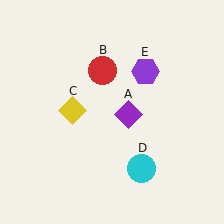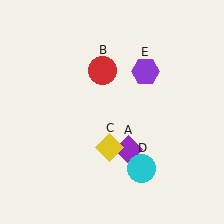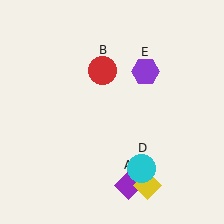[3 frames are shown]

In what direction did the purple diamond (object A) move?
The purple diamond (object A) moved down.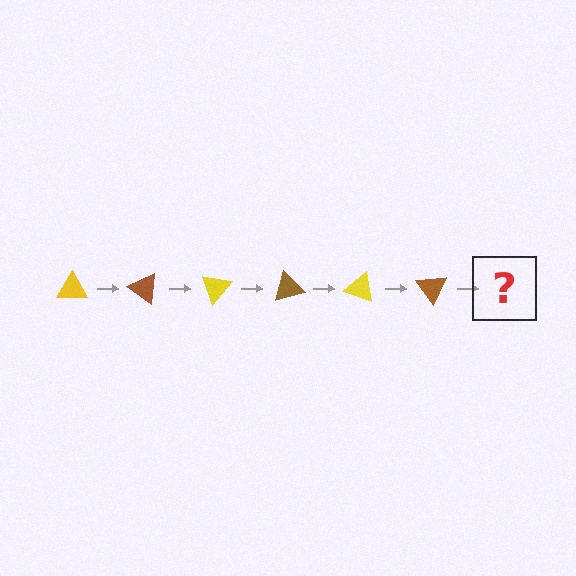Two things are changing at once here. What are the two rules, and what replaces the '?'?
The two rules are that it rotates 35 degrees each step and the color cycles through yellow and brown. The '?' should be a yellow triangle, rotated 210 degrees from the start.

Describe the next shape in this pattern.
It should be a yellow triangle, rotated 210 degrees from the start.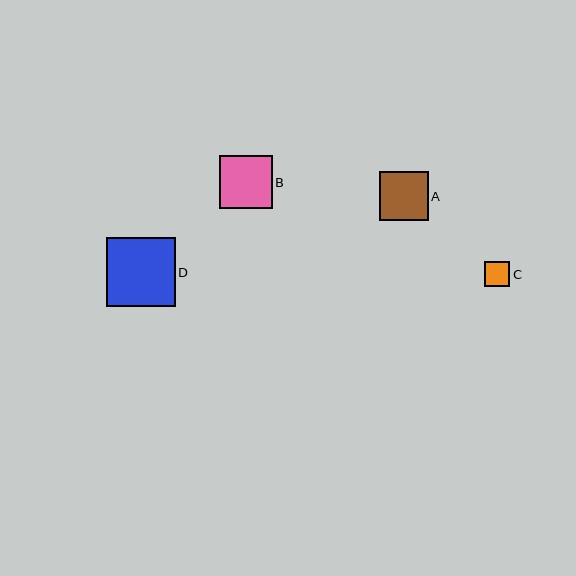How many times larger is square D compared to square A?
Square D is approximately 1.4 times the size of square A.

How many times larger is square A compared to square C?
Square A is approximately 1.9 times the size of square C.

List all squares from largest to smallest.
From largest to smallest: D, B, A, C.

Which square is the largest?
Square D is the largest with a size of approximately 69 pixels.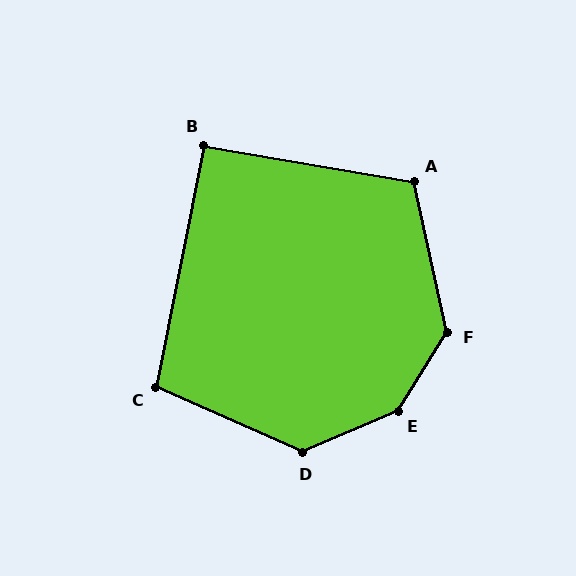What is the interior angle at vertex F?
Approximately 136 degrees (obtuse).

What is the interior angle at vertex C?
Approximately 103 degrees (obtuse).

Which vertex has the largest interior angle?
E, at approximately 145 degrees.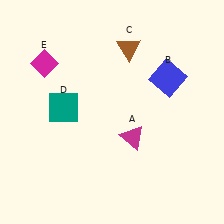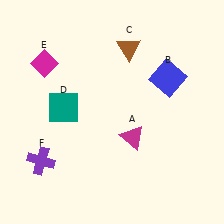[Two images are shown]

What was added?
A purple cross (F) was added in Image 2.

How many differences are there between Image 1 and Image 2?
There is 1 difference between the two images.